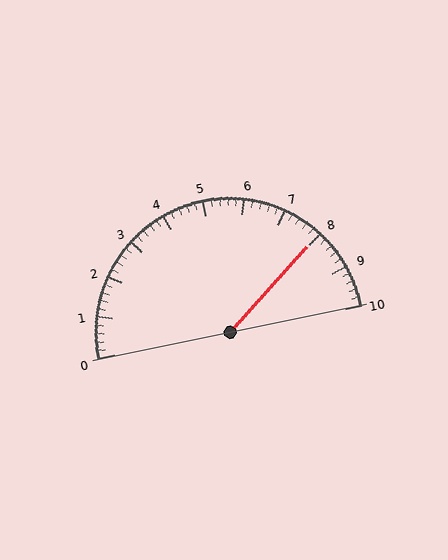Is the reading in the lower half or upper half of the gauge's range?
The reading is in the upper half of the range (0 to 10).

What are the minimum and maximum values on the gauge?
The gauge ranges from 0 to 10.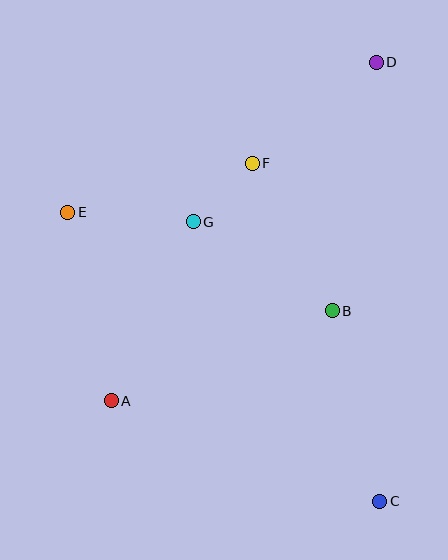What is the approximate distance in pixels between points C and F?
The distance between C and F is approximately 361 pixels.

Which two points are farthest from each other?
Points C and D are farthest from each other.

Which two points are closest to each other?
Points F and G are closest to each other.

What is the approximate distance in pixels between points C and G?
The distance between C and G is approximately 336 pixels.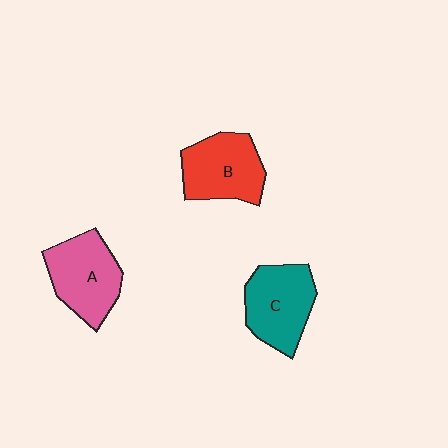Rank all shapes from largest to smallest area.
From largest to smallest: A (pink), C (teal), B (red).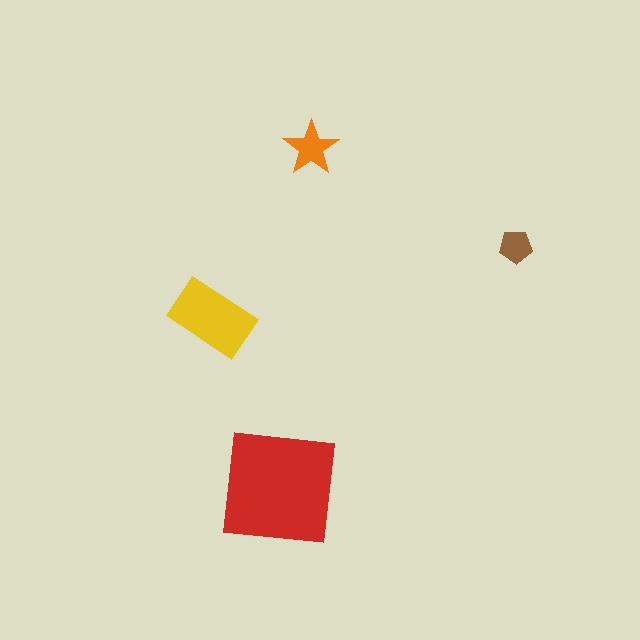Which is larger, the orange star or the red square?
The red square.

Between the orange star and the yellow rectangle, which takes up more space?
The yellow rectangle.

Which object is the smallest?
The brown pentagon.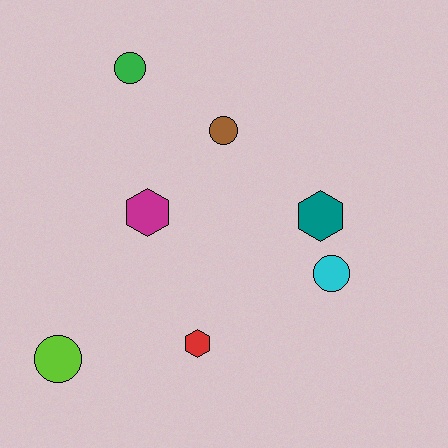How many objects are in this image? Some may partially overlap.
There are 7 objects.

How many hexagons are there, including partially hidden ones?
There are 3 hexagons.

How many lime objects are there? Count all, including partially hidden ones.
There is 1 lime object.